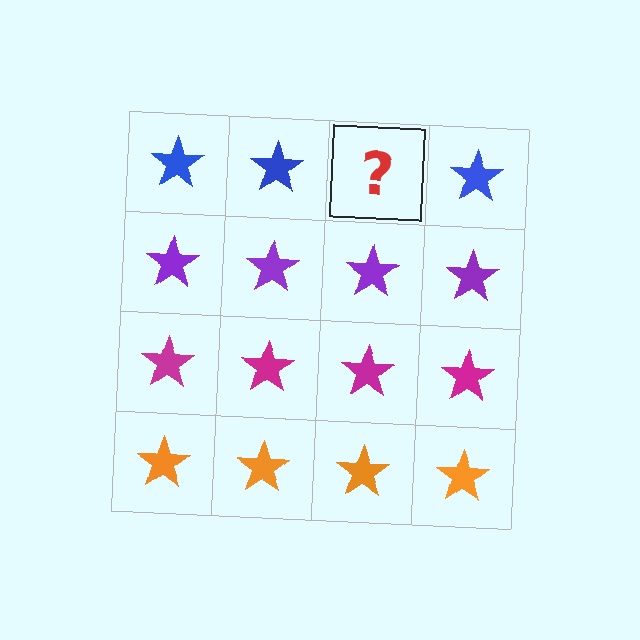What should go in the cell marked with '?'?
The missing cell should contain a blue star.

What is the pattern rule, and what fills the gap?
The rule is that each row has a consistent color. The gap should be filled with a blue star.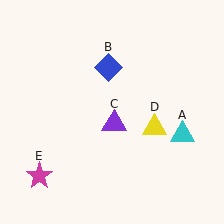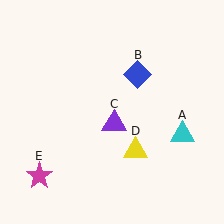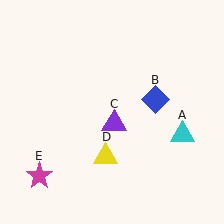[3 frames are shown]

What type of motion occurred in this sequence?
The blue diamond (object B), yellow triangle (object D) rotated clockwise around the center of the scene.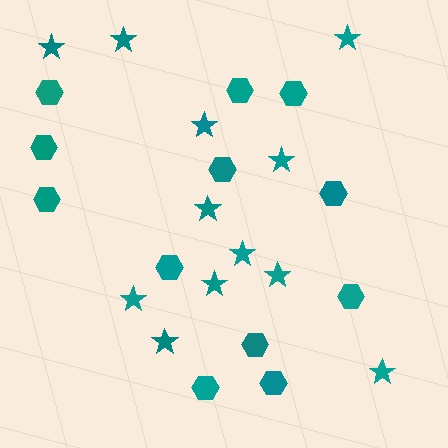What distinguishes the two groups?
There are 2 groups: one group of stars (12) and one group of hexagons (12).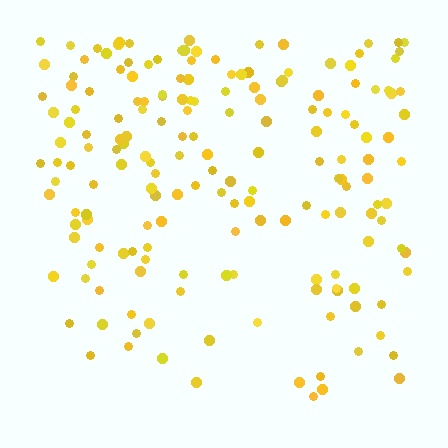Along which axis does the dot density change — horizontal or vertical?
Vertical.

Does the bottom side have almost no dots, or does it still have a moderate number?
Still a moderate number, just noticeably fewer than the top.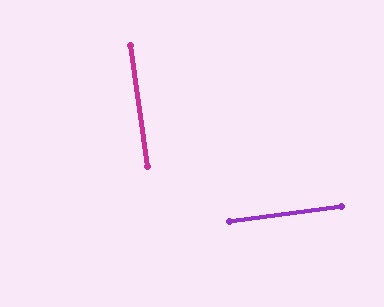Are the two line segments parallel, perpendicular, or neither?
Perpendicular — they meet at approximately 89°.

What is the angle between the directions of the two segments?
Approximately 89 degrees.